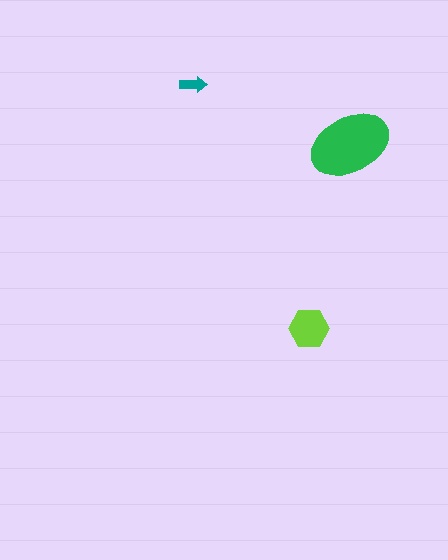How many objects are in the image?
There are 3 objects in the image.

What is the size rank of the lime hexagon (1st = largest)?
2nd.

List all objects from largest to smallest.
The green ellipse, the lime hexagon, the teal arrow.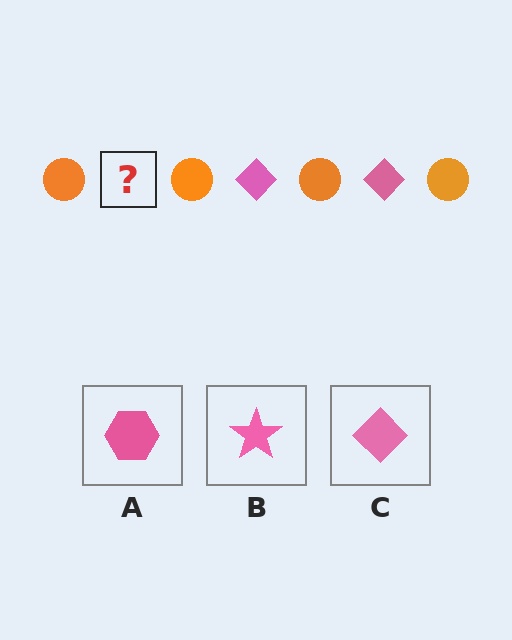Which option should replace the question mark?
Option C.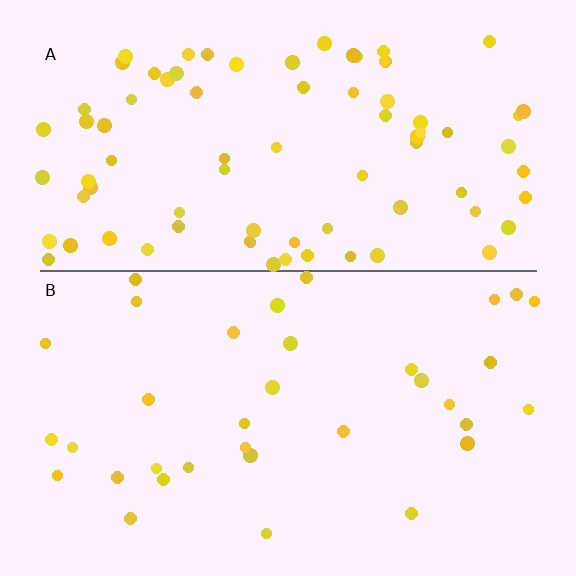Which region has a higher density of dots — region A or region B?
A (the top).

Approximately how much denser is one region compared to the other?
Approximately 2.3× — region A over region B.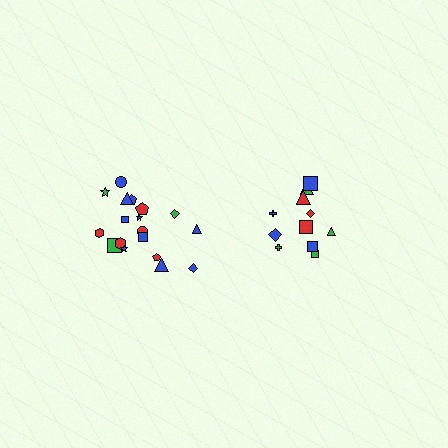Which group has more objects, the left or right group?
The left group.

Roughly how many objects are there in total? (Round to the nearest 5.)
Roughly 30 objects in total.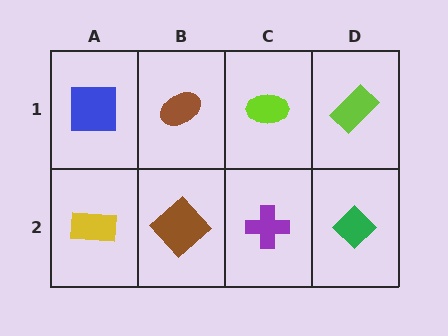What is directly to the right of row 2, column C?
A green diamond.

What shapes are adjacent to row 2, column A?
A blue square (row 1, column A), a brown diamond (row 2, column B).